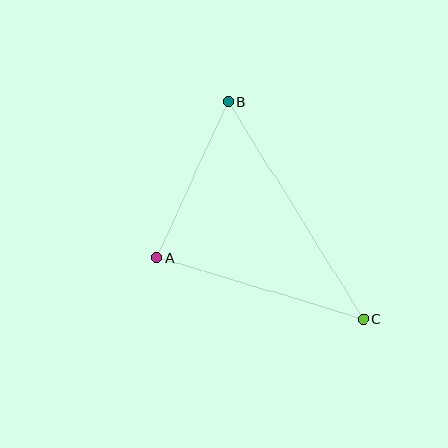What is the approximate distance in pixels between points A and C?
The distance between A and C is approximately 215 pixels.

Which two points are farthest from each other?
Points B and C are farthest from each other.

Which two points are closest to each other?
Points A and B are closest to each other.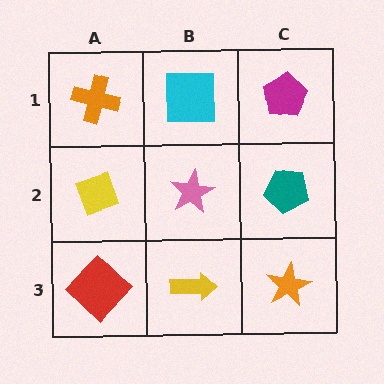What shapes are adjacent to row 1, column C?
A teal pentagon (row 2, column C), a cyan square (row 1, column B).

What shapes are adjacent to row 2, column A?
An orange cross (row 1, column A), a red diamond (row 3, column A), a pink star (row 2, column B).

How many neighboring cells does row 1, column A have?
2.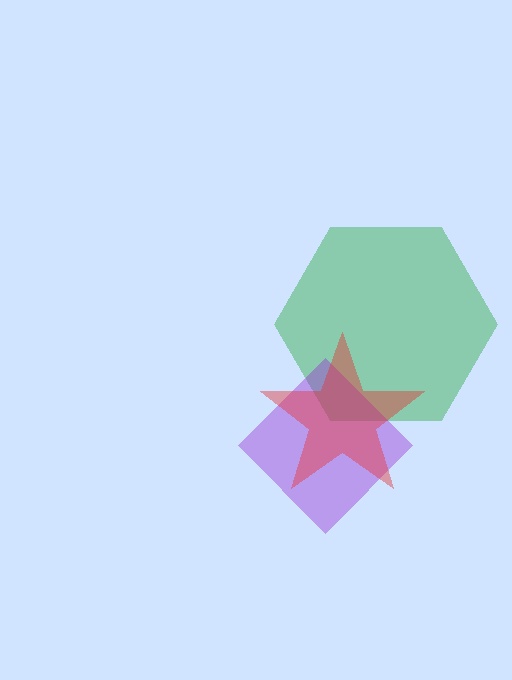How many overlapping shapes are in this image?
There are 3 overlapping shapes in the image.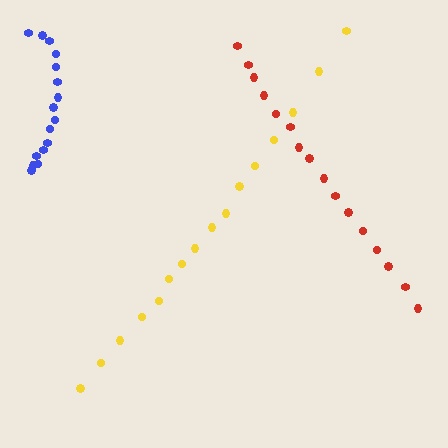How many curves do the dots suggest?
There are 3 distinct paths.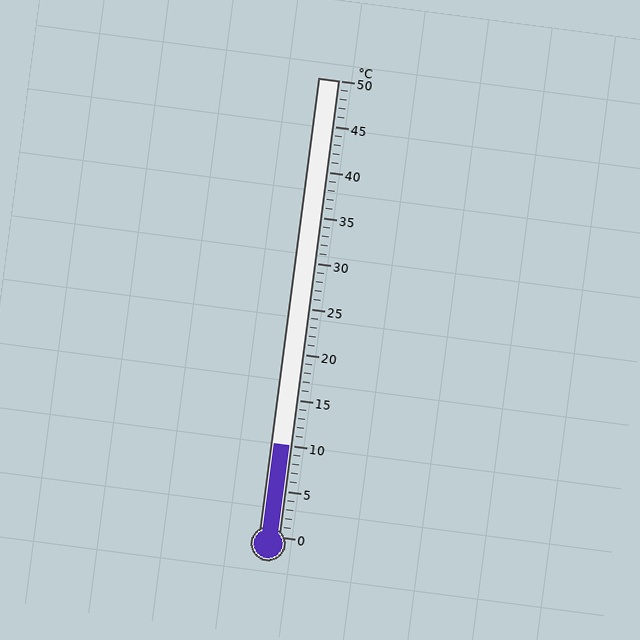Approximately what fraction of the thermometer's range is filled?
The thermometer is filled to approximately 20% of its range.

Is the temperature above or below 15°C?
The temperature is below 15°C.